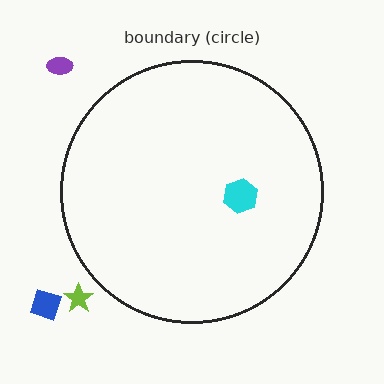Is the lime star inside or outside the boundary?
Outside.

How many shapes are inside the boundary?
1 inside, 3 outside.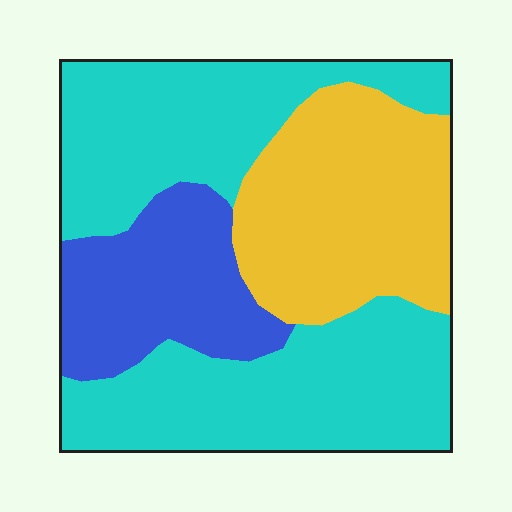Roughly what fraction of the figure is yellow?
Yellow takes up between a quarter and a half of the figure.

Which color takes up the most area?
Cyan, at roughly 55%.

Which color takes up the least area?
Blue, at roughly 20%.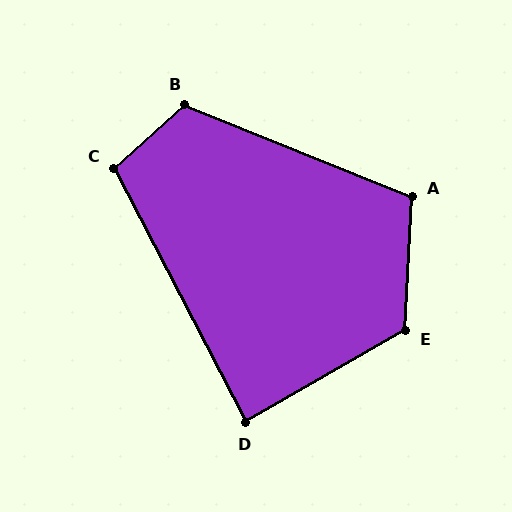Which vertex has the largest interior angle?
E, at approximately 123 degrees.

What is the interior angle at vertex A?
Approximately 109 degrees (obtuse).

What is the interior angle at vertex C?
Approximately 104 degrees (obtuse).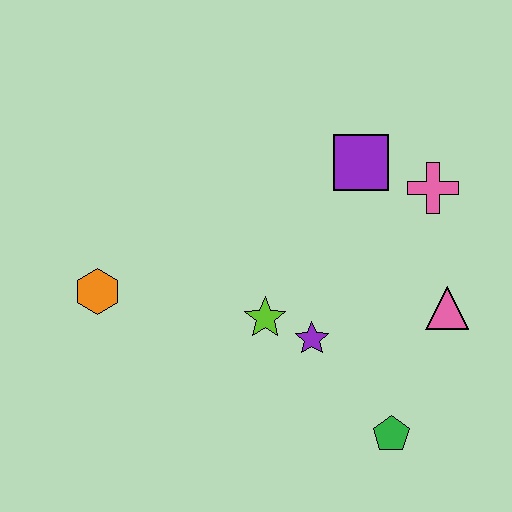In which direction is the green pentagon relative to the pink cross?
The green pentagon is below the pink cross.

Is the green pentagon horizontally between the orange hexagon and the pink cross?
Yes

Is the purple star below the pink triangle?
Yes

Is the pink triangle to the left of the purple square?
No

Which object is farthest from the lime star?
The pink cross is farthest from the lime star.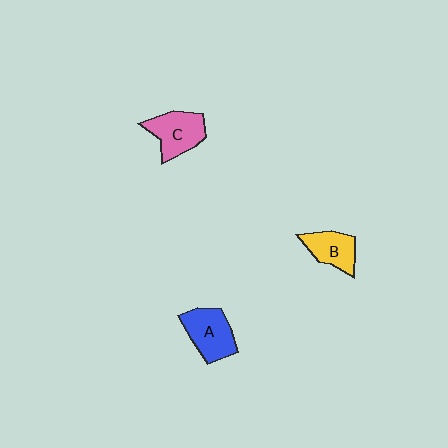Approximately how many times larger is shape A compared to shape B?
Approximately 1.3 times.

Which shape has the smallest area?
Shape B (yellow).